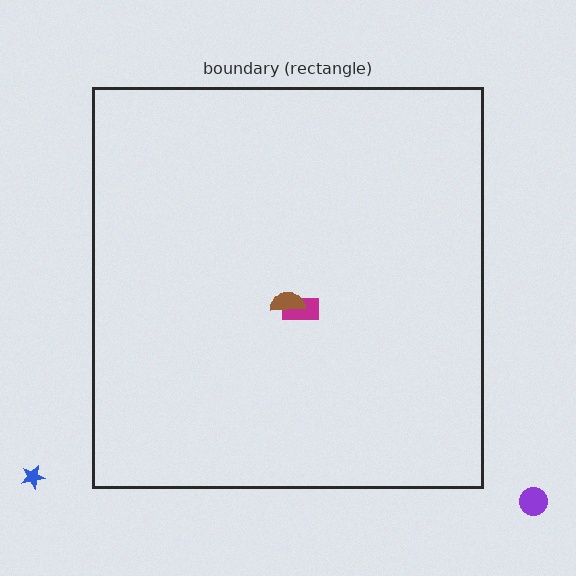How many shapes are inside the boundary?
2 inside, 2 outside.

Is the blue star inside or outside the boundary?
Outside.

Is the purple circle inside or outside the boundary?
Outside.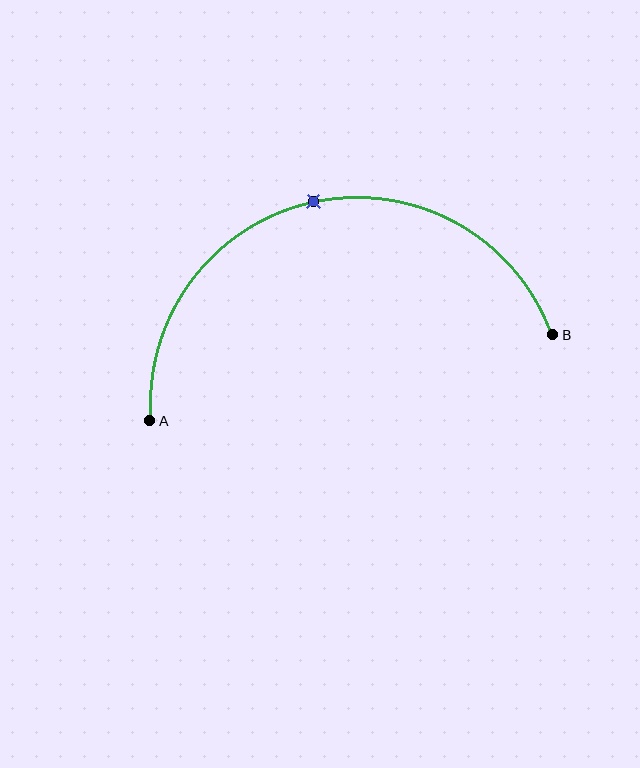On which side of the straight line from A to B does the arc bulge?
The arc bulges above the straight line connecting A and B.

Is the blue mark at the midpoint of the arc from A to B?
Yes. The blue mark lies on the arc at equal arc-length from both A and B — it is the arc midpoint.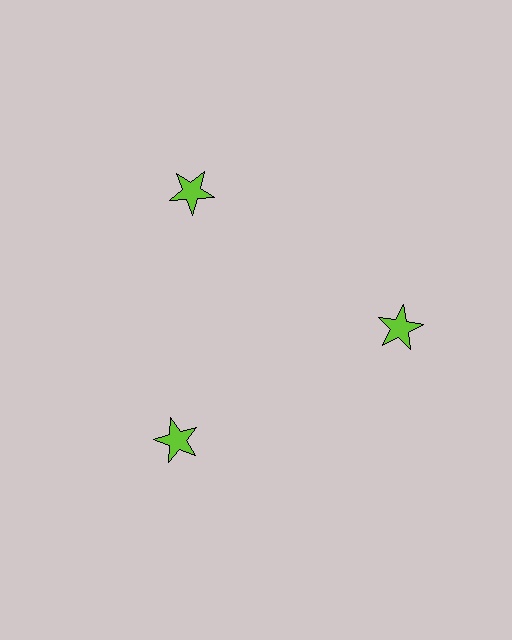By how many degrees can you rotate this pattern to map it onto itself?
The pattern maps onto itself every 120 degrees of rotation.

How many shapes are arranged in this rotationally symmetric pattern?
There are 3 shapes, arranged in 3 groups of 1.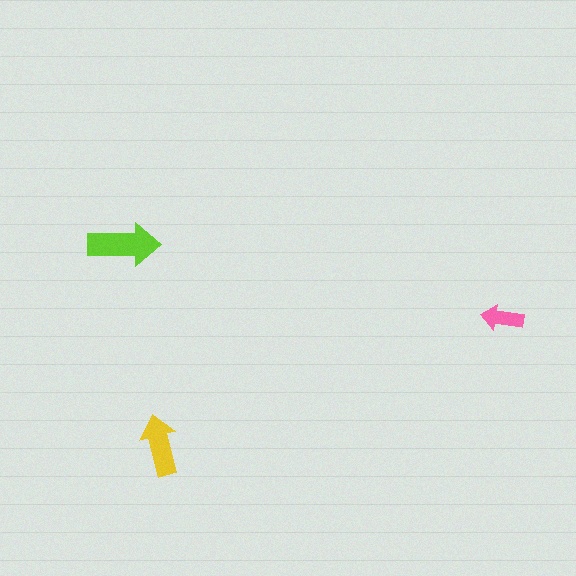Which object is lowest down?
The yellow arrow is bottommost.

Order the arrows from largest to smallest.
the lime one, the yellow one, the pink one.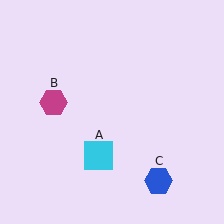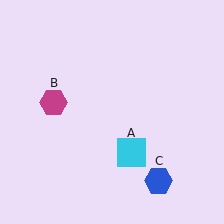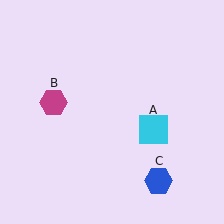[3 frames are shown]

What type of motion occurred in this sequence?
The cyan square (object A) rotated counterclockwise around the center of the scene.